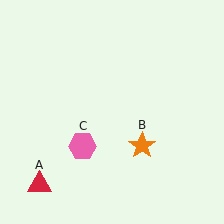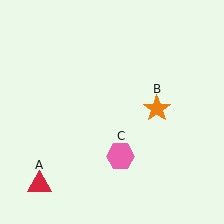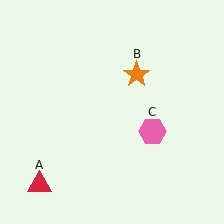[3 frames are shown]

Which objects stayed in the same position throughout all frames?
Red triangle (object A) remained stationary.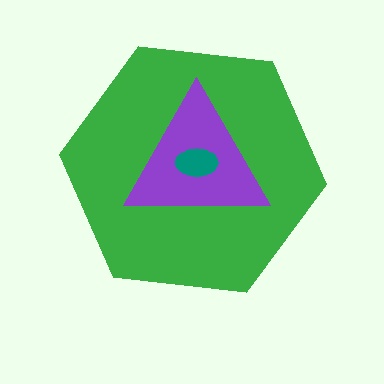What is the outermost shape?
The green hexagon.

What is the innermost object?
The teal ellipse.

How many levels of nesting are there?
3.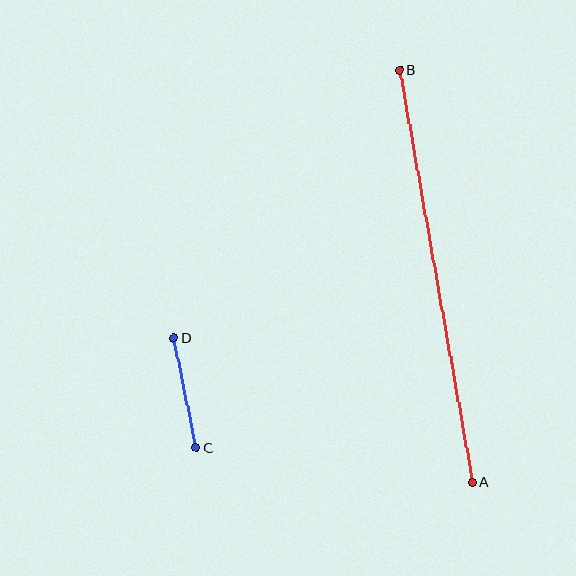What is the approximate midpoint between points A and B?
The midpoint is at approximately (436, 276) pixels.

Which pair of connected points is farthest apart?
Points A and B are farthest apart.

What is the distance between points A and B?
The distance is approximately 418 pixels.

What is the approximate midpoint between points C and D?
The midpoint is at approximately (185, 393) pixels.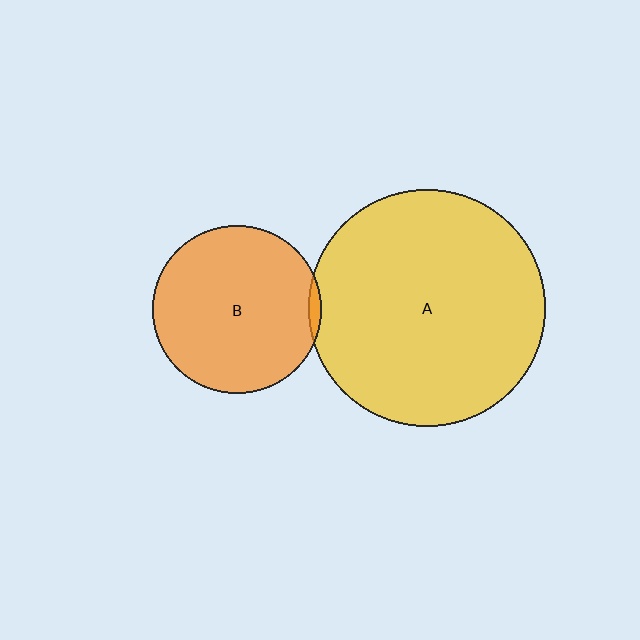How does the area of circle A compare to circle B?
Approximately 2.0 times.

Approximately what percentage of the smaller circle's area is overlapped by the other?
Approximately 5%.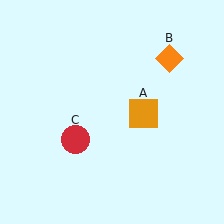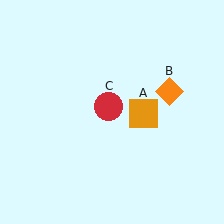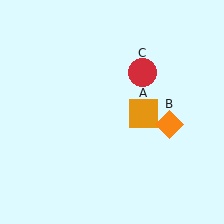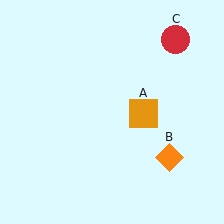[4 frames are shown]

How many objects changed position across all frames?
2 objects changed position: orange diamond (object B), red circle (object C).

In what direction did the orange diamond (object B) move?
The orange diamond (object B) moved down.